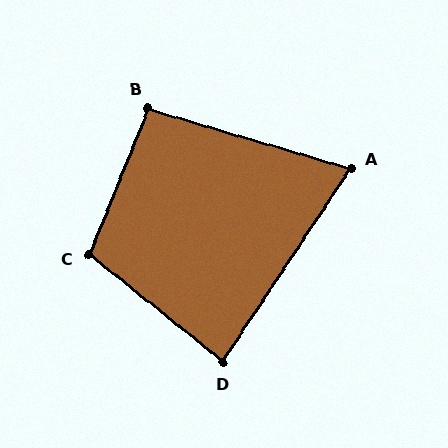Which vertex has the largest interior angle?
C, at approximately 107 degrees.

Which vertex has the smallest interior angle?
A, at approximately 73 degrees.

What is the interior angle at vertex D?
Approximately 85 degrees (acute).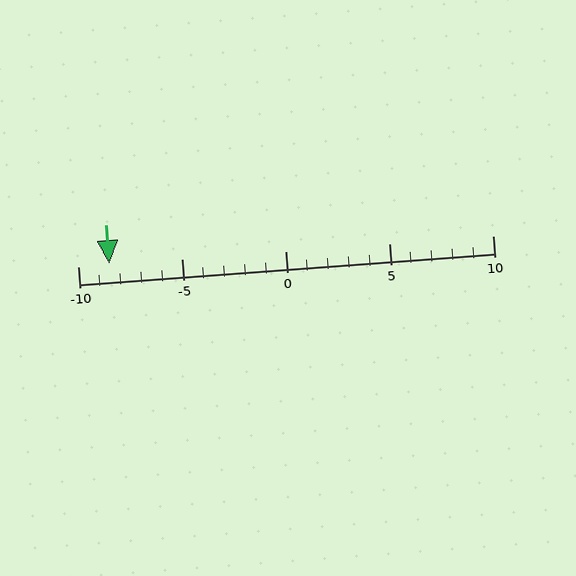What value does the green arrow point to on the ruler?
The green arrow points to approximately -8.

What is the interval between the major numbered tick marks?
The major tick marks are spaced 5 units apart.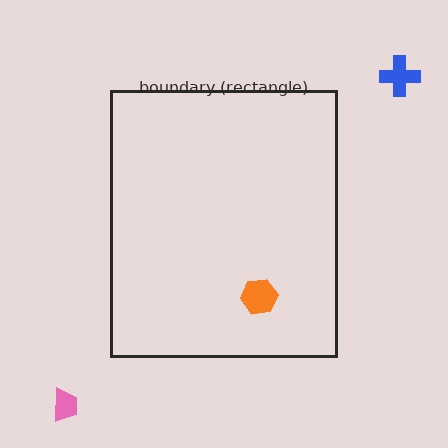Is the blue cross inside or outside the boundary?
Outside.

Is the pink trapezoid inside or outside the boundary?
Outside.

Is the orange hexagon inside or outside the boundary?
Inside.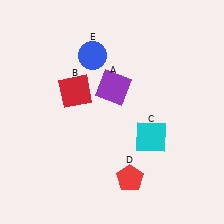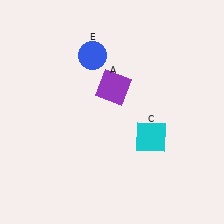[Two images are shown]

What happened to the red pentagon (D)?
The red pentagon (D) was removed in Image 2. It was in the bottom-right area of Image 1.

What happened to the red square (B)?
The red square (B) was removed in Image 2. It was in the top-left area of Image 1.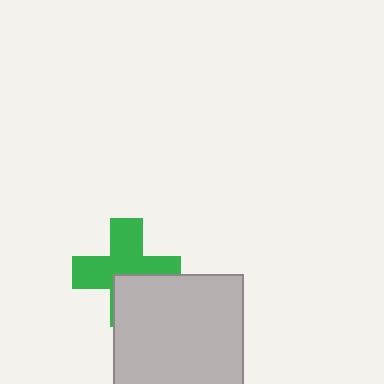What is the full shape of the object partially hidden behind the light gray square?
The partially hidden object is a green cross.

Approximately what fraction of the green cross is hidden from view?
Roughly 35% of the green cross is hidden behind the light gray square.